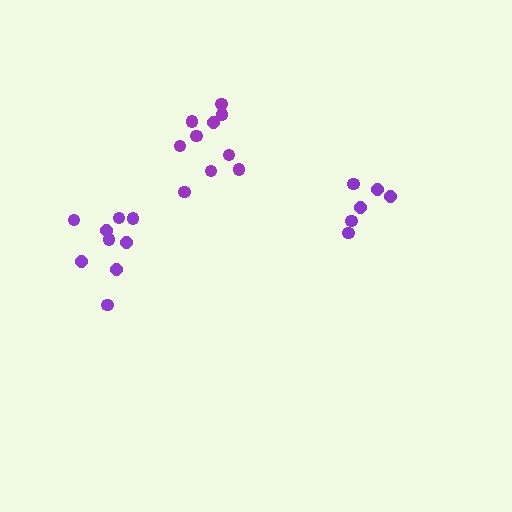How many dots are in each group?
Group 1: 6 dots, Group 2: 10 dots, Group 3: 9 dots (25 total).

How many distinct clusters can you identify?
There are 3 distinct clusters.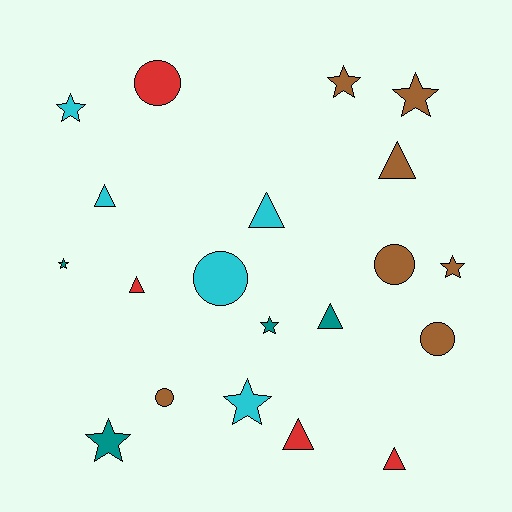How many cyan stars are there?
There are 2 cyan stars.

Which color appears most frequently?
Brown, with 7 objects.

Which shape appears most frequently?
Star, with 8 objects.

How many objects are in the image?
There are 20 objects.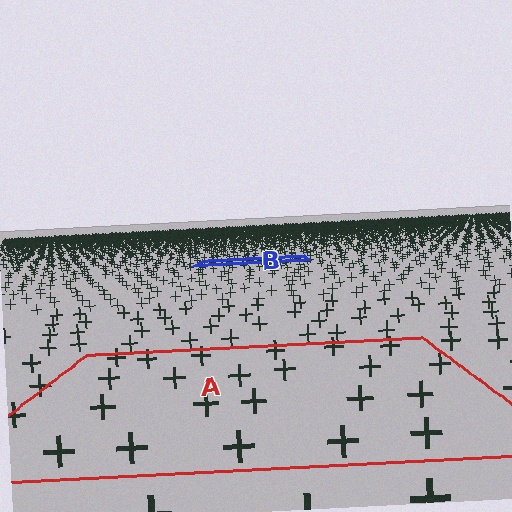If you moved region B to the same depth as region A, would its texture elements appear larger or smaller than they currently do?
They would appear larger. At a closer depth, the same texture elements are projected at a bigger on-screen size.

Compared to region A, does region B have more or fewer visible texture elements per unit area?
Region B has more texture elements per unit area — they are packed more densely because it is farther away.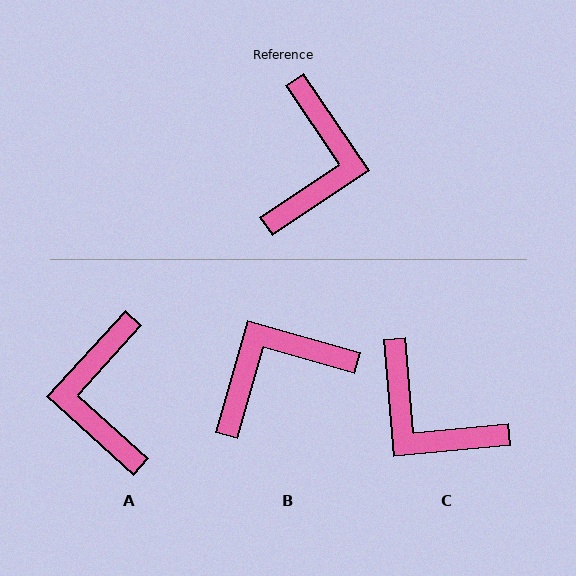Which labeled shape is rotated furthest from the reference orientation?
A, about 166 degrees away.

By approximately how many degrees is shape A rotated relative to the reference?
Approximately 166 degrees clockwise.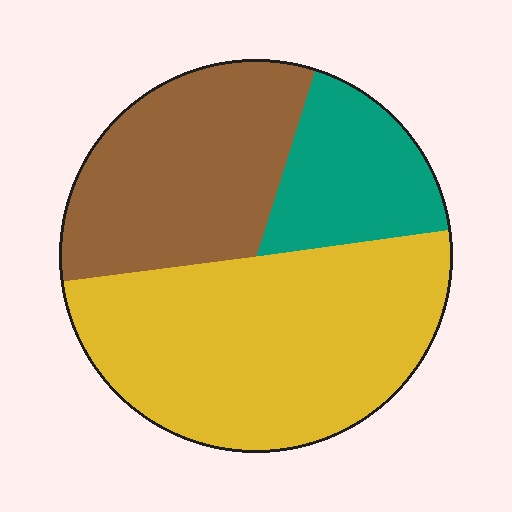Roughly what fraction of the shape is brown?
Brown takes up between a quarter and a half of the shape.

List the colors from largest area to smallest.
From largest to smallest: yellow, brown, teal.